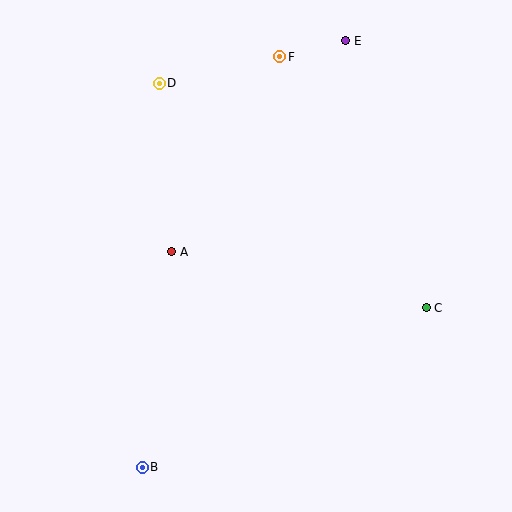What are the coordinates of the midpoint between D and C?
The midpoint between D and C is at (293, 195).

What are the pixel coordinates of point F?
Point F is at (280, 57).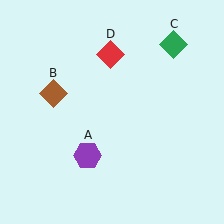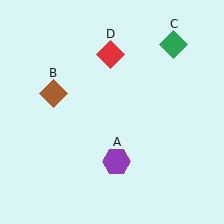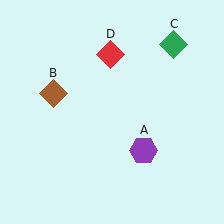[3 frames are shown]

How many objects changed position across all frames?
1 object changed position: purple hexagon (object A).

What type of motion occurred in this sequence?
The purple hexagon (object A) rotated counterclockwise around the center of the scene.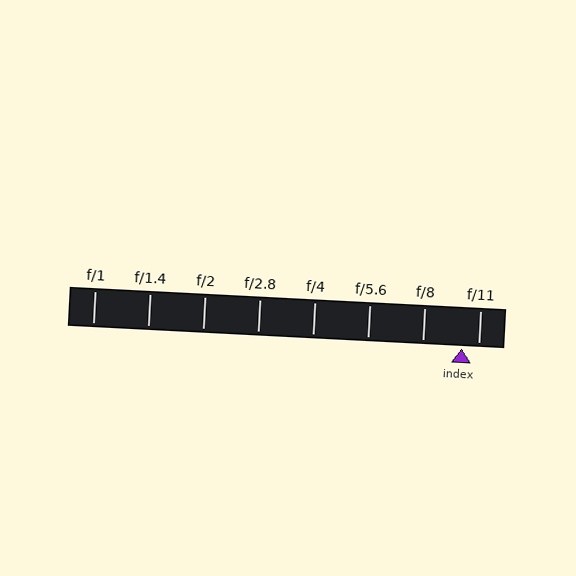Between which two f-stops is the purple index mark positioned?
The index mark is between f/8 and f/11.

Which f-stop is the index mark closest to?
The index mark is closest to f/11.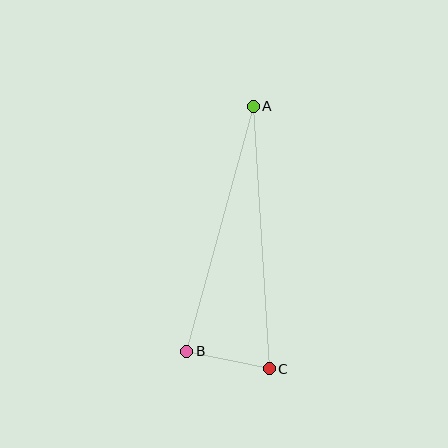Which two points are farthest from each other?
Points A and C are farthest from each other.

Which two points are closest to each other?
Points B and C are closest to each other.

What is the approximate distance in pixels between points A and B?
The distance between A and B is approximately 254 pixels.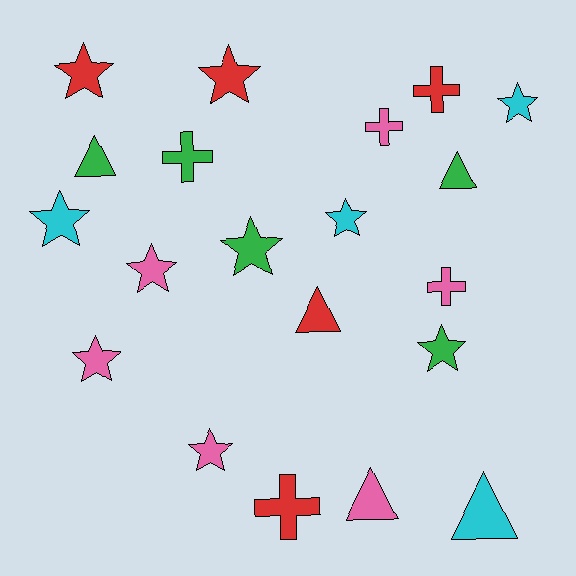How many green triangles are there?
There are 2 green triangles.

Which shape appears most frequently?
Star, with 10 objects.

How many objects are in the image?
There are 20 objects.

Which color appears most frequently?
Pink, with 6 objects.